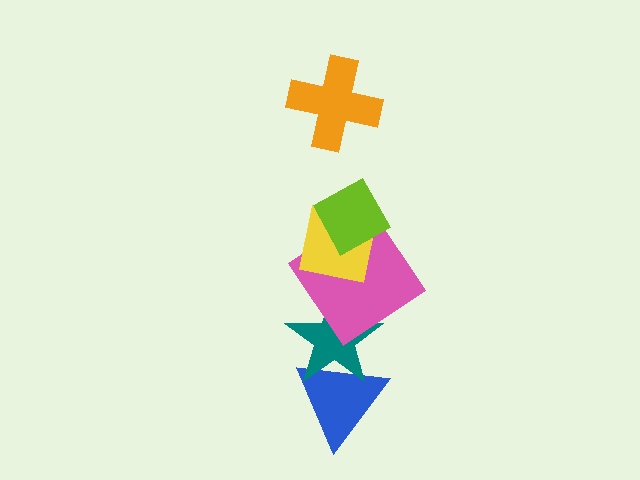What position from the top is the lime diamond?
The lime diamond is 2nd from the top.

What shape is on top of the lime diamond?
The orange cross is on top of the lime diamond.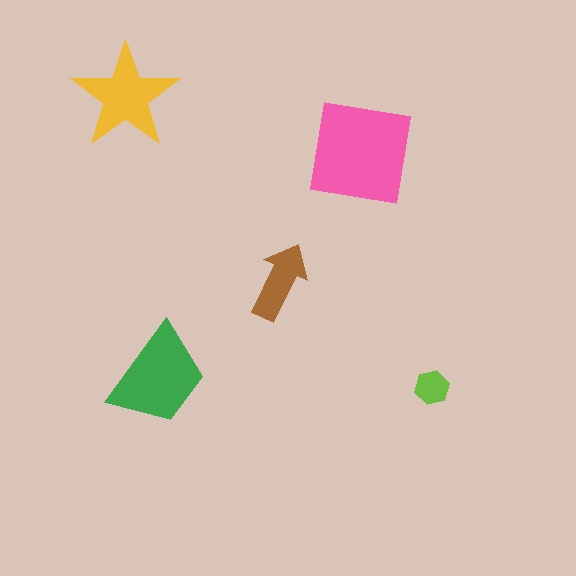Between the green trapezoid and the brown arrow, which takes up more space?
The green trapezoid.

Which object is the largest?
The pink square.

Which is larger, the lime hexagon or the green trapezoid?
The green trapezoid.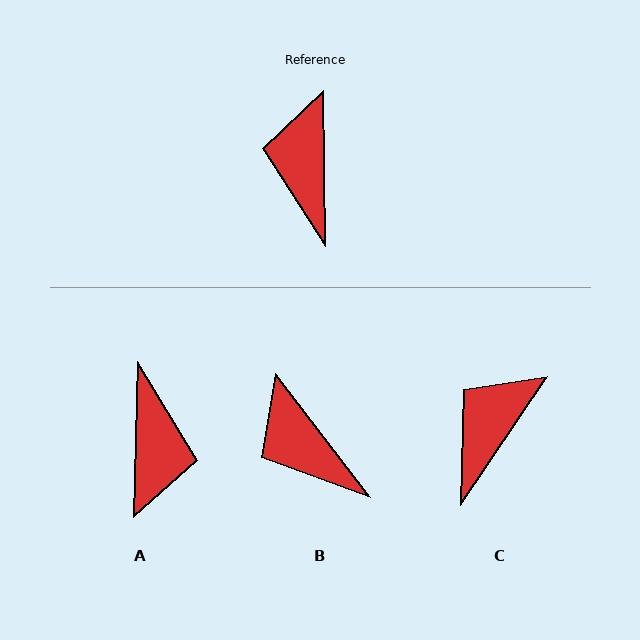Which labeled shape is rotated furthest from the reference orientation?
A, about 178 degrees away.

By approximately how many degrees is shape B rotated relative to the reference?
Approximately 37 degrees counter-clockwise.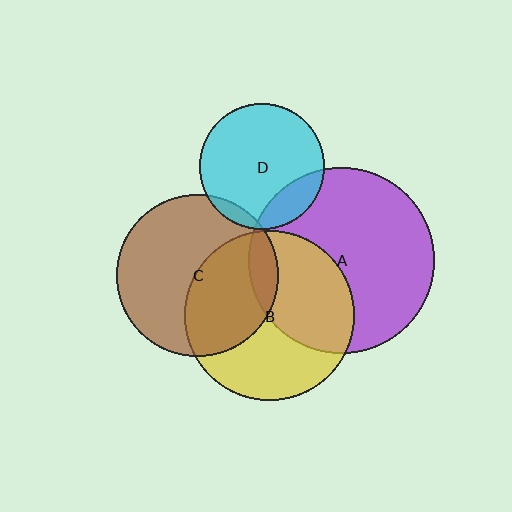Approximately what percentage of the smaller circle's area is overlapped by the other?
Approximately 5%.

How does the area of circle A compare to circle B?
Approximately 1.2 times.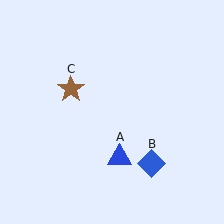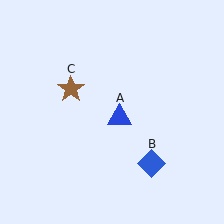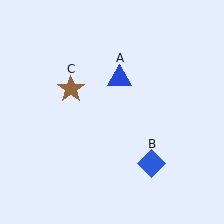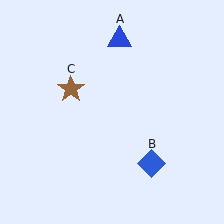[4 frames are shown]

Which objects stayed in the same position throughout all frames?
Blue diamond (object B) and brown star (object C) remained stationary.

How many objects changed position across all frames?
1 object changed position: blue triangle (object A).